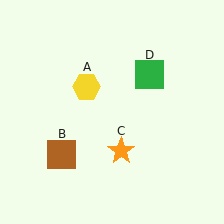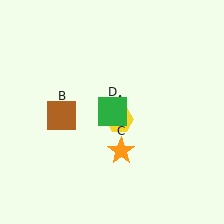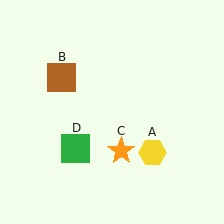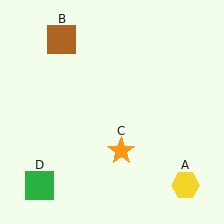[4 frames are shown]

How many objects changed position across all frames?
3 objects changed position: yellow hexagon (object A), brown square (object B), green square (object D).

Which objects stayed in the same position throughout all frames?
Orange star (object C) remained stationary.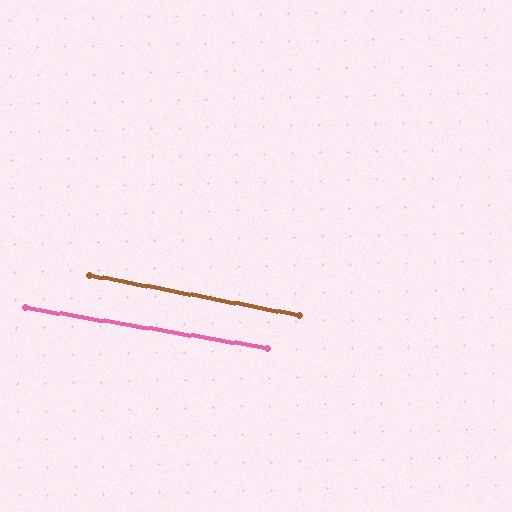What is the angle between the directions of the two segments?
Approximately 2 degrees.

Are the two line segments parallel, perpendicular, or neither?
Parallel — their directions differ by only 1.5°.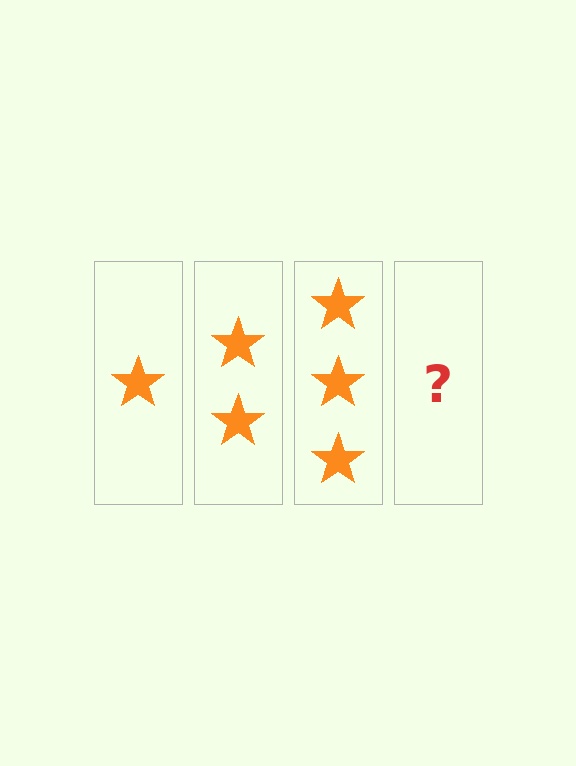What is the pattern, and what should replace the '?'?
The pattern is that each step adds one more star. The '?' should be 4 stars.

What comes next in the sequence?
The next element should be 4 stars.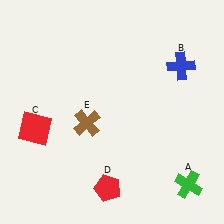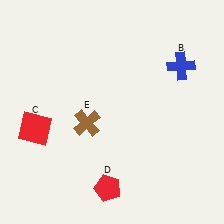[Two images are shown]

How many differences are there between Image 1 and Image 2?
There is 1 difference between the two images.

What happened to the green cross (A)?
The green cross (A) was removed in Image 2. It was in the bottom-right area of Image 1.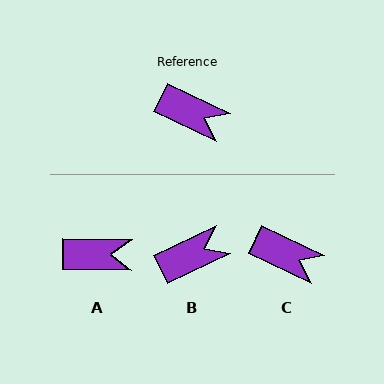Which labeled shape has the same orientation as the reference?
C.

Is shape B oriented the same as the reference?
No, it is off by about 50 degrees.